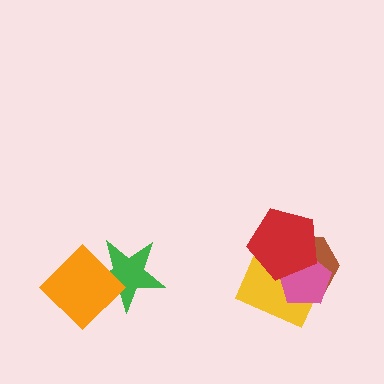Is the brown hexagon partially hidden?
Yes, it is partially covered by another shape.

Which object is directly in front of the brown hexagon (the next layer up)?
The pink pentagon is directly in front of the brown hexagon.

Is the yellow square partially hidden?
Yes, it is partially covered by another shape.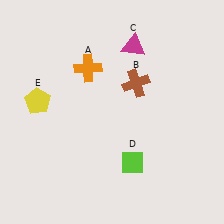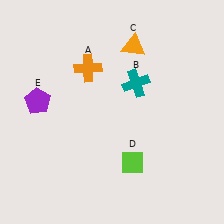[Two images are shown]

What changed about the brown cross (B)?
In Image 1, B is brown. In Image 2, it changed to teal.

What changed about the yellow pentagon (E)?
In Image 1, E is yellow. In Image 2, it changed to purple.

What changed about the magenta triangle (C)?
In Image 1, C is magenta. In Image 2, it changed to orange.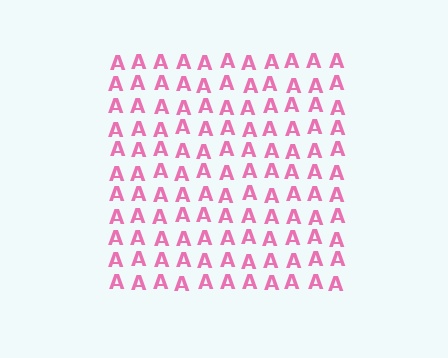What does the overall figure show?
The overall figure shows a square.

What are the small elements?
The small elements are letter A's.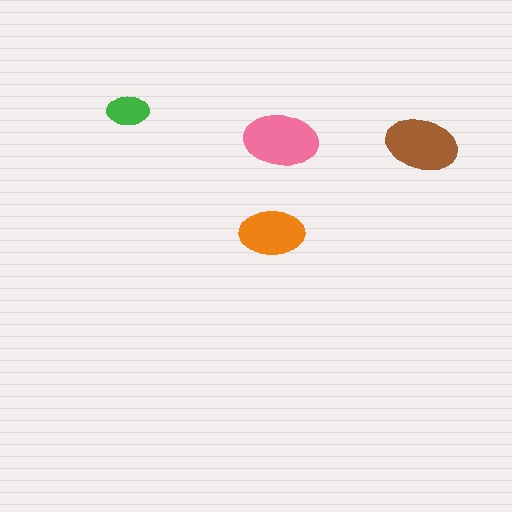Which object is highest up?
The green ellipse is topmost.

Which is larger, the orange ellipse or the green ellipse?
The orange one.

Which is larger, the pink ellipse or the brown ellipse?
The pink one.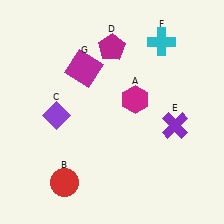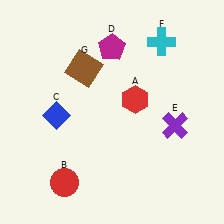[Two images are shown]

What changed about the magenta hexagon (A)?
In Image 1, A is magenta. In Image 2, it changed to red.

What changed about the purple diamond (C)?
In Image 1, C is purple. In Image 2, it changed to blue.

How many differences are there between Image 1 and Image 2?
There are 3 differences between the two images.